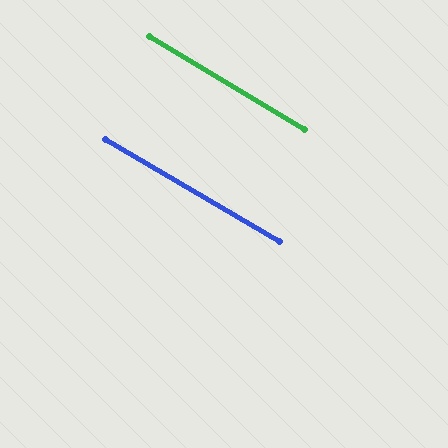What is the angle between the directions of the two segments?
Approximately 1 degree.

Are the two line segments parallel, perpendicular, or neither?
Parallel — their directions differ by only 0.6°.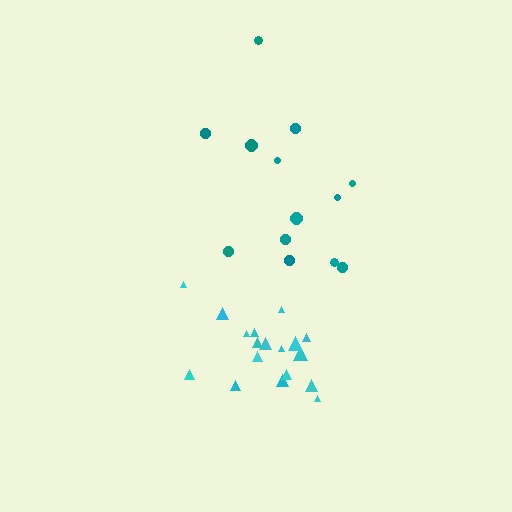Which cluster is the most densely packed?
Cyan.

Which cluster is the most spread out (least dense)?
Teal.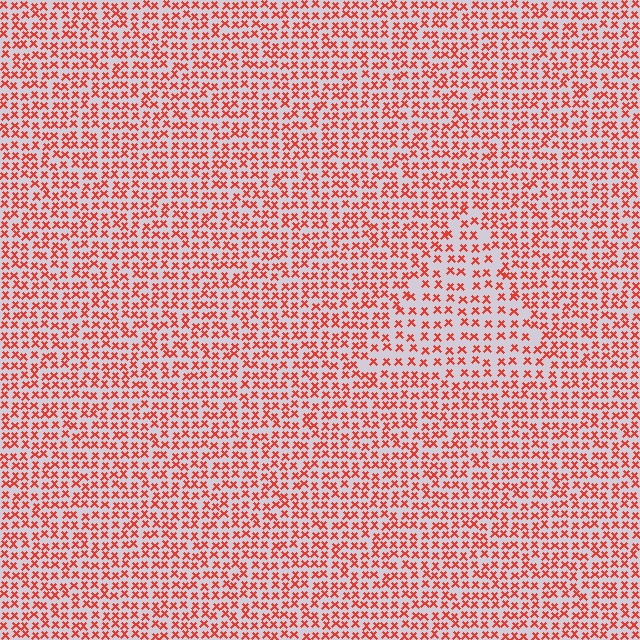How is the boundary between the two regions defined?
The boundary is defined by a change in element density (approximately 1.6x ratio). All elements are the same color, size, and shape.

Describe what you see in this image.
The image contains small red elements arranged at two different densities. A triangle-shaped region is visible where the elements are less densely packed than the surrounding area.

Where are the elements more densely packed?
The elements are more densely packed outside the triangle boundary.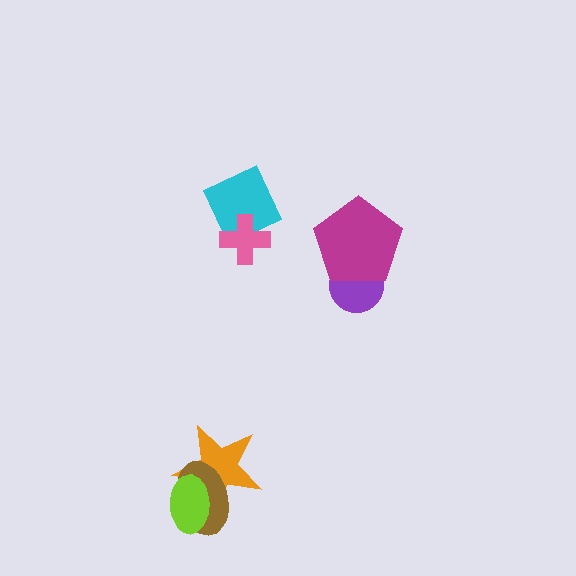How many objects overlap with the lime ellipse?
2 objects overlap with the lime ellipse.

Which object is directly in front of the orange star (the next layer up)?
The brown ellipse is directly in front of the orange star.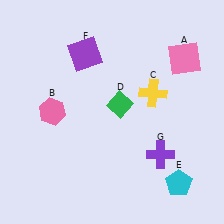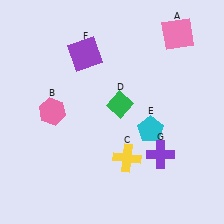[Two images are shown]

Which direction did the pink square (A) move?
The pink square (A) moved up.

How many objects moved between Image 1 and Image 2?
3 objects moved between the two images.